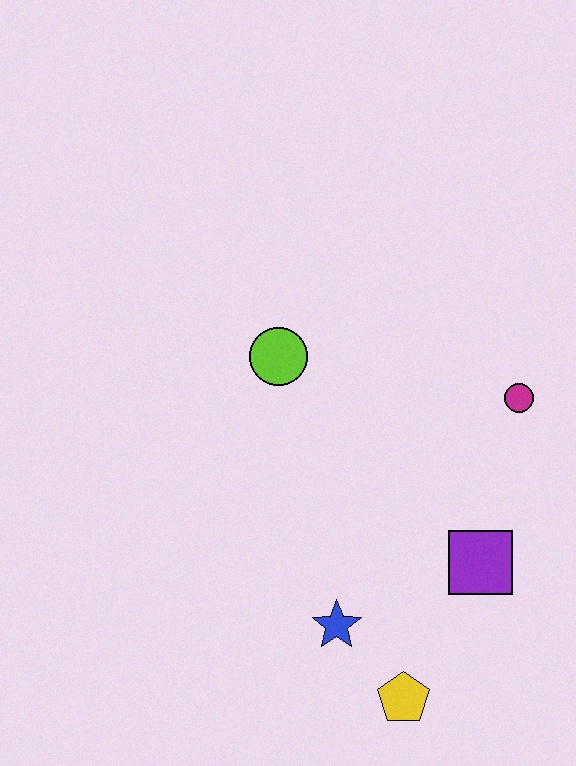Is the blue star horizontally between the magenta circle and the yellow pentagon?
No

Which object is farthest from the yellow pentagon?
The lime circle is farthest from the yellow pentagon.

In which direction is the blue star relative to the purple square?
The blue star is to the left of the purple square.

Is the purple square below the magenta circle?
Yes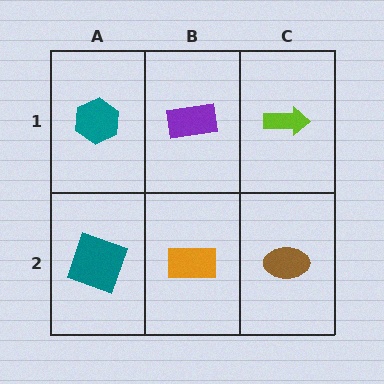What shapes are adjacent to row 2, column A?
A teal hexagon (row 1, column A), an orange rectangle (row 2, column B).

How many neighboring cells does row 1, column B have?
3.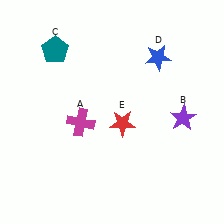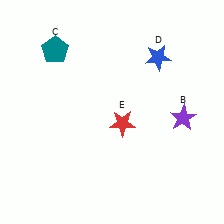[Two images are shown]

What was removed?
The magenta cross (A) was removed in Image 2.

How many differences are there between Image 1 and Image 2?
There is 1 difference between the two images.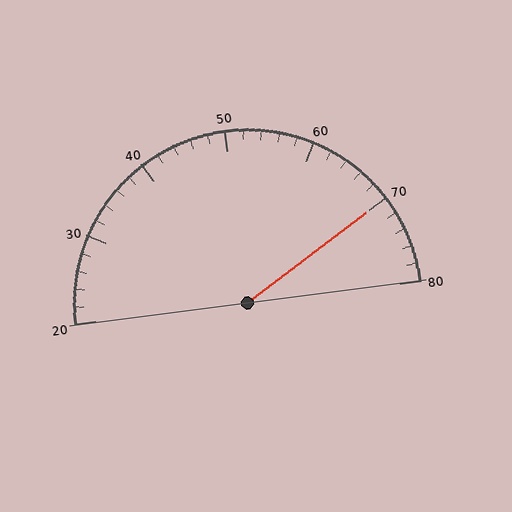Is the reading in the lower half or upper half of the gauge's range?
The reading is in the upper half of the range (20 to 80).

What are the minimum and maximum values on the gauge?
The gauge ranges from 20 to 80.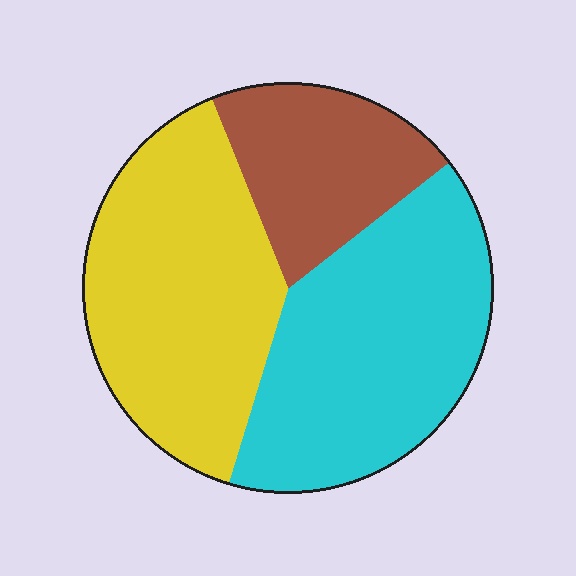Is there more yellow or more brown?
Yellow.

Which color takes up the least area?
Brown, at roughly 20%.